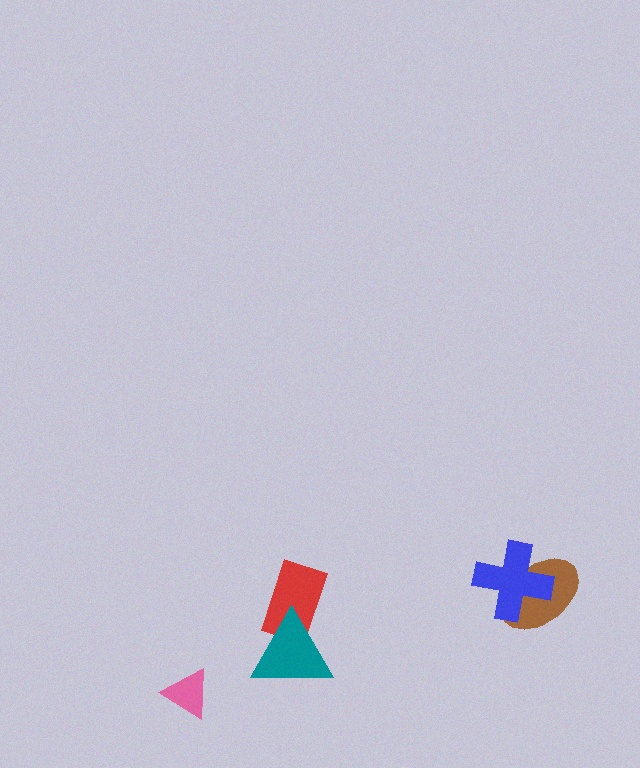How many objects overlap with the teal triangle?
1 object overlaps with the teal triangle.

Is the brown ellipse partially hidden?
Yes, it is partially covered by another shape.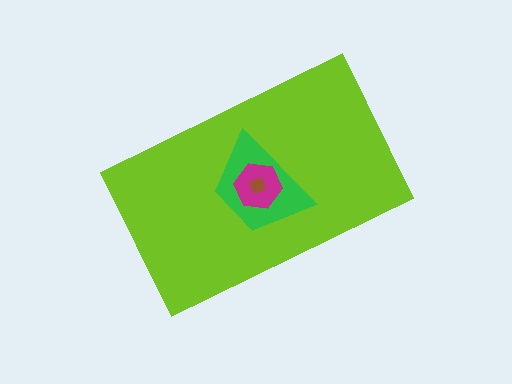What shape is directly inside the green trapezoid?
The magenta hexagon.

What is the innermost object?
The brown square.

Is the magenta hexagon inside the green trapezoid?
Yes.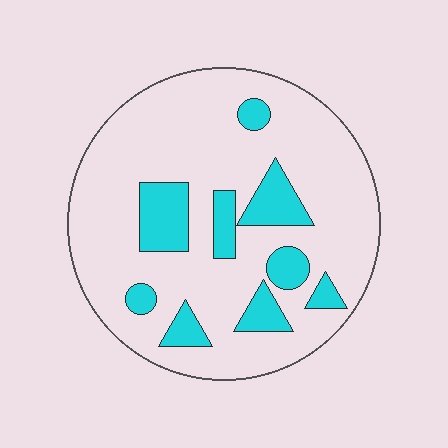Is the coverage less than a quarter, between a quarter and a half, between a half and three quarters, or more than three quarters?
Less than a quarter.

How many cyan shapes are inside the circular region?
9.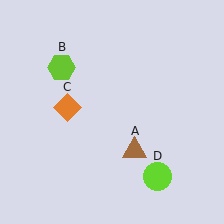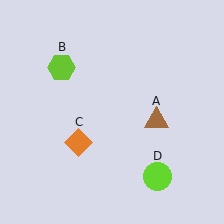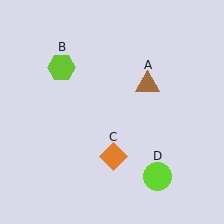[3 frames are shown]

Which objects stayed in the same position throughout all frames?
Lime hexagon (object B) and lime circle (object D) remained stationary.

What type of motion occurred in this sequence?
The brown triangle (object A), orange diamond (object C) rotated counterclockwise around the center of the scene.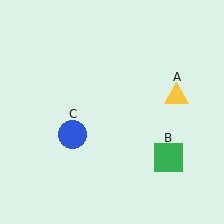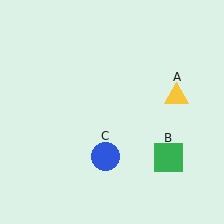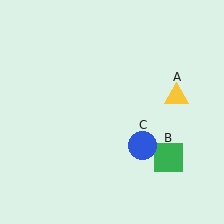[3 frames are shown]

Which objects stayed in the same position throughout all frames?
Yellow triangle (object A) and green square (object B) remained stationary.